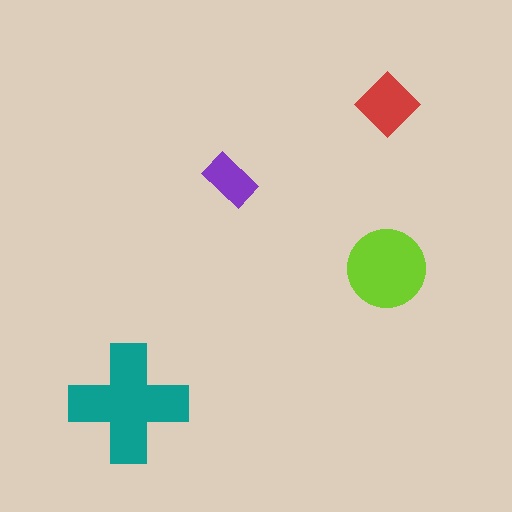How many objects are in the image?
There are 4 objects in the image.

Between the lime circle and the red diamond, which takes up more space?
The lime circle.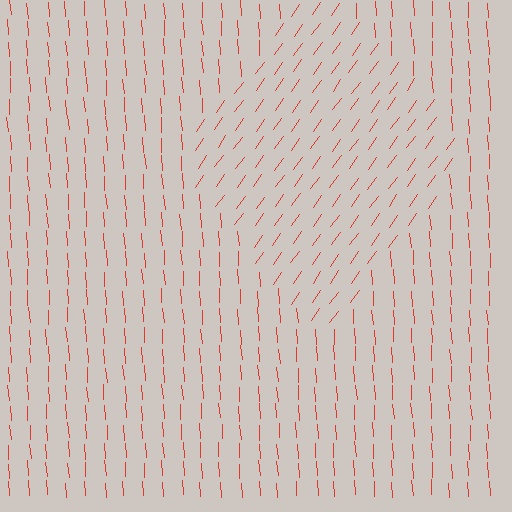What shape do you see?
I see a diamond.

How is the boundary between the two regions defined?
The boundary is defined purely by a change in line orientation (approximately 39 degrees difference). All lines are the same color and thickness.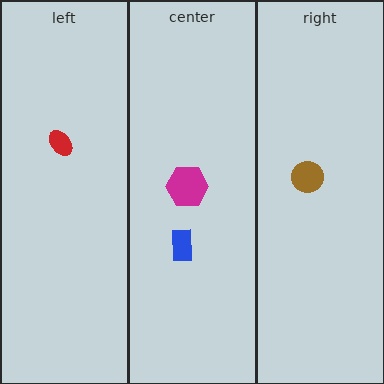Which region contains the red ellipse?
The left region.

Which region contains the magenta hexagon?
The center region.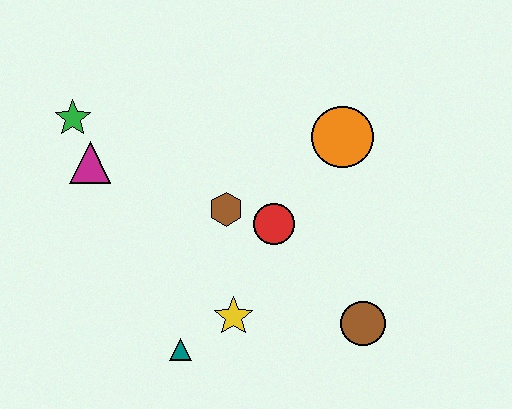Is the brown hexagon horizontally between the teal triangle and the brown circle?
Yes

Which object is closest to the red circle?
The brown hexagon is closest to the red circle.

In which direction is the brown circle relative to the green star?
The brown circle is to the right of the green star.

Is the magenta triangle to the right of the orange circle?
No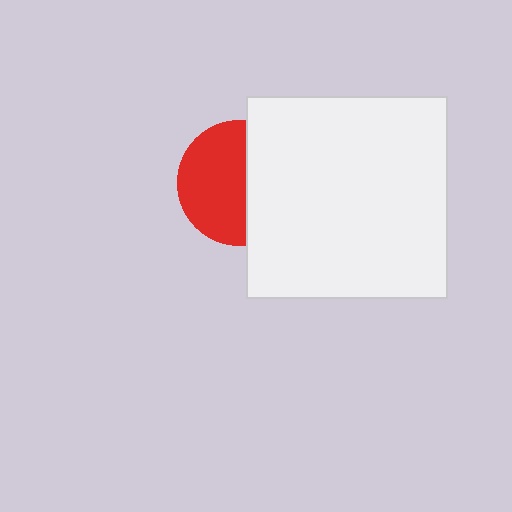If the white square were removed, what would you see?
You would see the complete red circle.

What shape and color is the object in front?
The object in front is a white square.